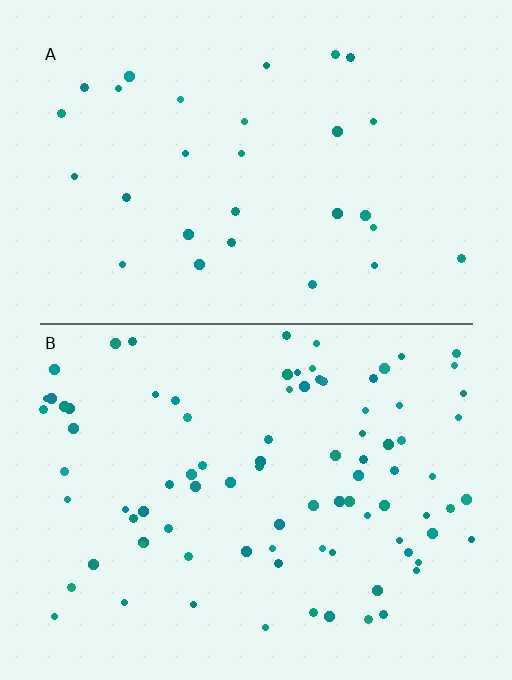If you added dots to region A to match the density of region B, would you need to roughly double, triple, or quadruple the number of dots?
Approximately triple.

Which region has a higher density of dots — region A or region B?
B (the bottom).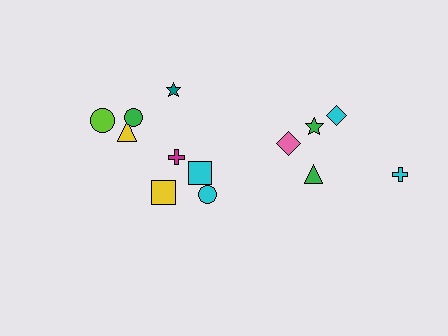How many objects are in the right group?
There are 5 objects.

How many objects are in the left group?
There are 8 objects.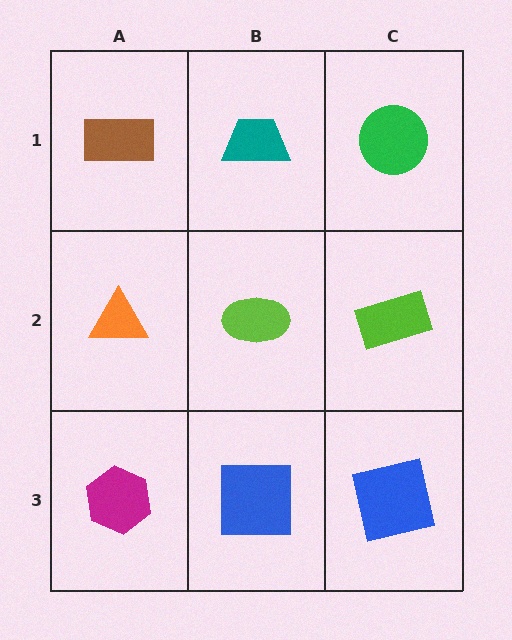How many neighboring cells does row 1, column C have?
2.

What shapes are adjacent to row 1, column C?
A lime rectangle (row 2, column C), a teal trapezoid (row 1, column B).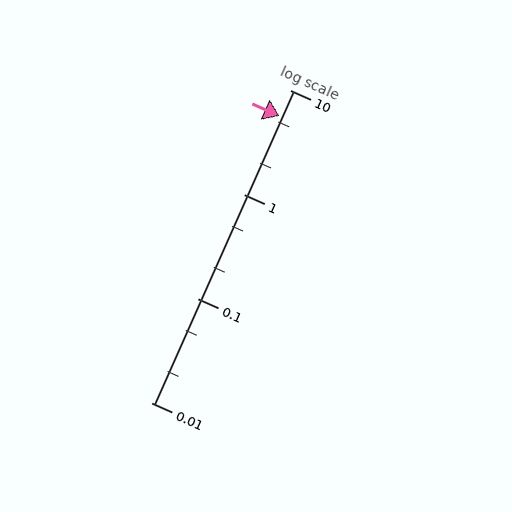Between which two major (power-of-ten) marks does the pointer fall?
The pointer is between 1 and 10.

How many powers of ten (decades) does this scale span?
The scale spans 3 decades, from 0.01 to 10.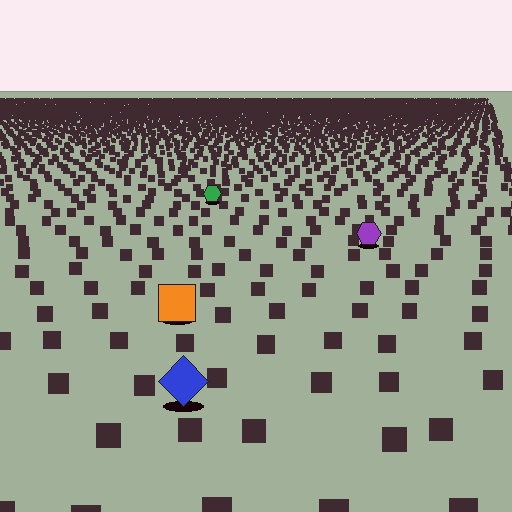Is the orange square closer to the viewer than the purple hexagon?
Yes. The orange square is closer — you can tell from the texture gradient: the ground texture is coarser near it.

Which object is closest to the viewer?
The blue diamond is closest. The texture marks near it are larger and more spread out.